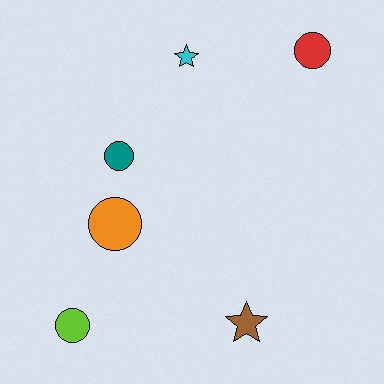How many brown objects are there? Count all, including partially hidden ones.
There is 1 brown object.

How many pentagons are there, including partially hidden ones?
There are no pentagons.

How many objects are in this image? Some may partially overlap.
There are 6 objects.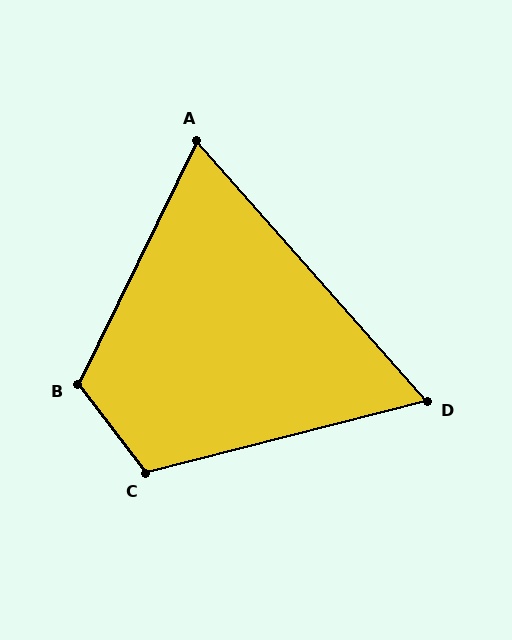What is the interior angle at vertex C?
Approximately 113 degrees (obtuse).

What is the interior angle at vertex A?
Approximately 67 degrees (acute).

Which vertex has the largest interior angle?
B, at approximately 117 degrees.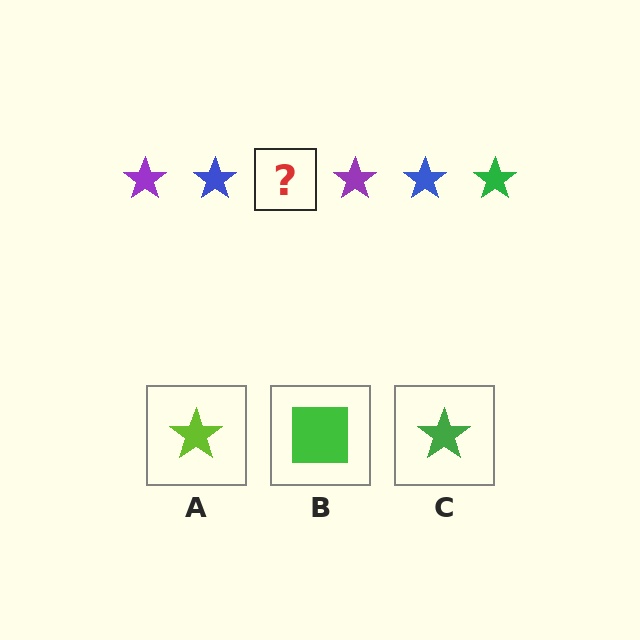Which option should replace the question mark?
Option C.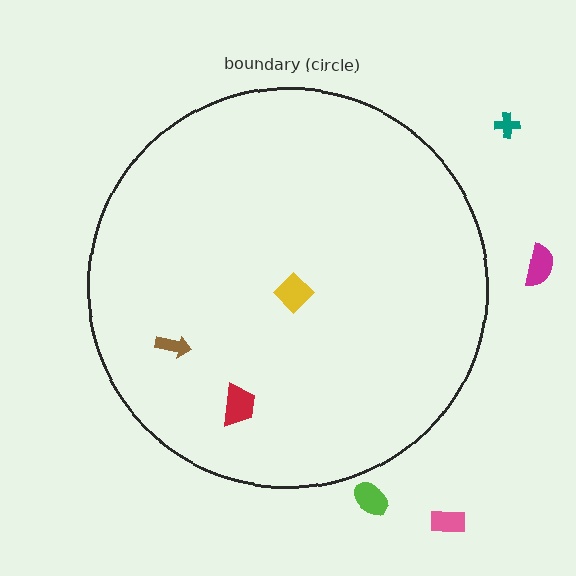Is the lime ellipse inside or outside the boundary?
Outside.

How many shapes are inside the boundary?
3 inside, 4 outside.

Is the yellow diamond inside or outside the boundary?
Inside.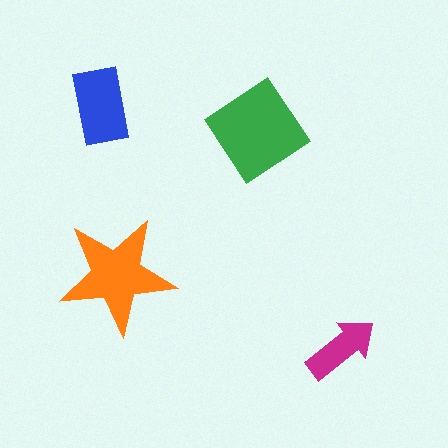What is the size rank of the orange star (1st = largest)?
2nd.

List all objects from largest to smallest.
The green diamond, the orange star, the blue rectangle, the magenta arrow.